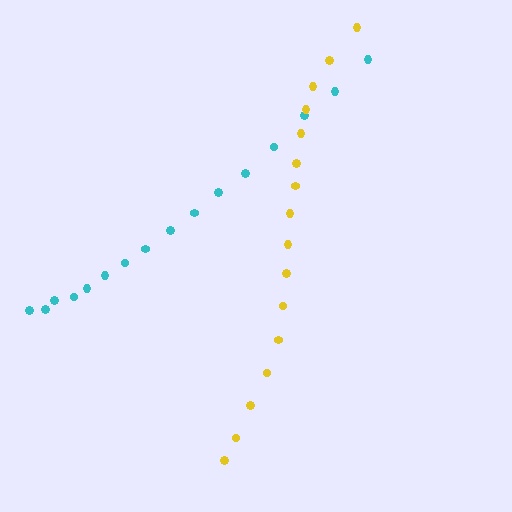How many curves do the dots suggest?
There are 2 distinct paths.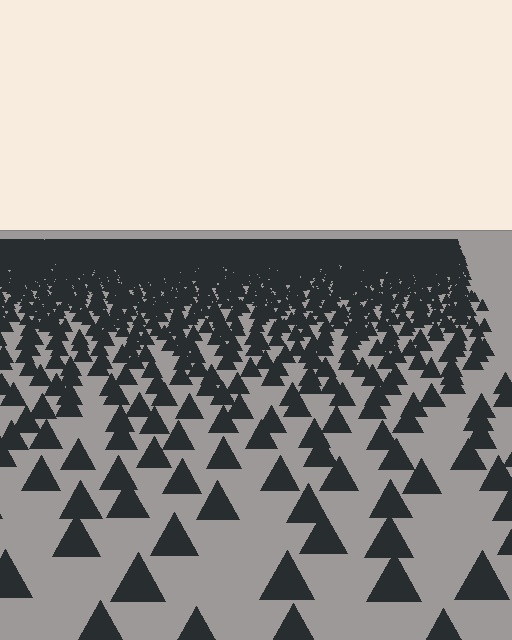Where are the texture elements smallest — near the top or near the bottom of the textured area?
Near the top.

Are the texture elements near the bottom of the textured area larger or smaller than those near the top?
Larger. Near the bottom, elements are closer to the viewer and appear at a bigger on-screen size.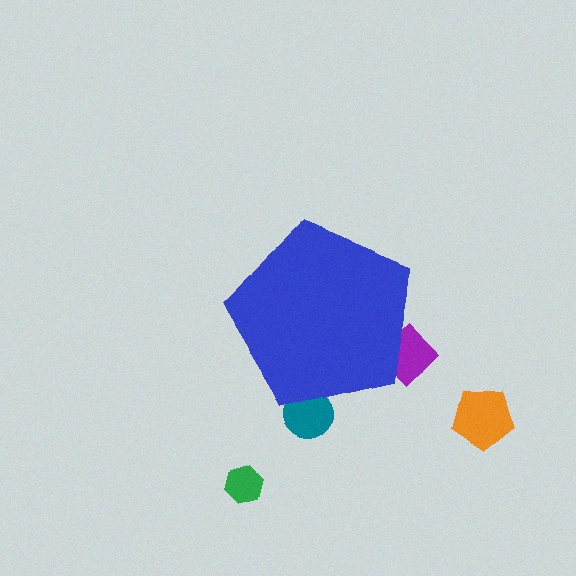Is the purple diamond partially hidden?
Yes, the purple diamond is partially hidden behind the blue pentagon.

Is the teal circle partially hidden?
Yes, the teal circle is partially hidden behind the blue pentagon.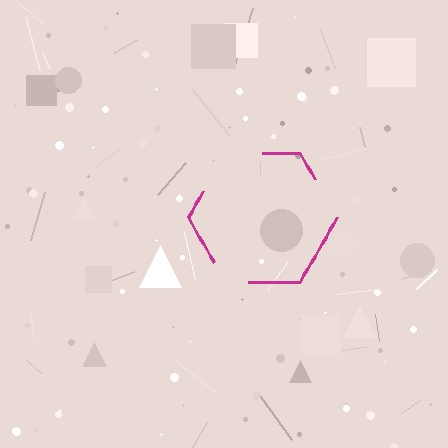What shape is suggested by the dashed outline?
The dashed outline suggests a hexagon.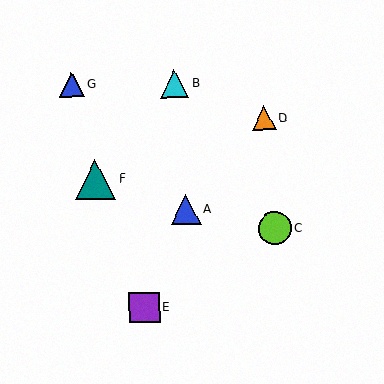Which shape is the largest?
The teal triangle (labeled F) is the largest.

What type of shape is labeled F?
Shape F is a teal triangle.